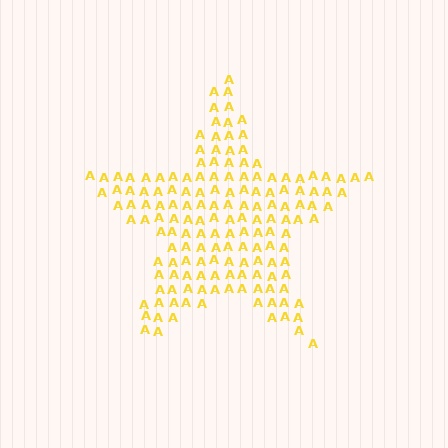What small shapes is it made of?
It is made of small letter A's.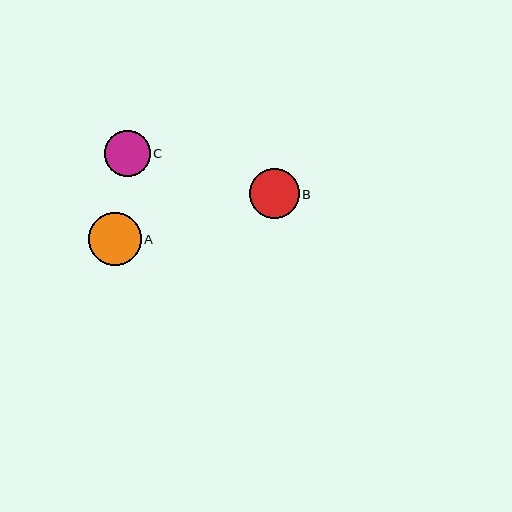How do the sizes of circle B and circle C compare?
Circle B and circle C are approximately the same size.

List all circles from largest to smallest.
From largest to smallest: A, B, C.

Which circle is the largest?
Circle A is the largest with a size of approximately 53 pixels.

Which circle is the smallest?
Circle C is the smallest with a size of approximately 46 pixels.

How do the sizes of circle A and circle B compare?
Circle A and circle B are approximately the same size.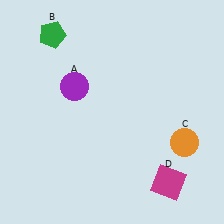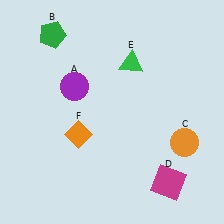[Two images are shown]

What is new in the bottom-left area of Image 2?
An orange diamond (F) was added in the bottom-left area of Image 2.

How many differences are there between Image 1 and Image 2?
There are 2 differences between the two images.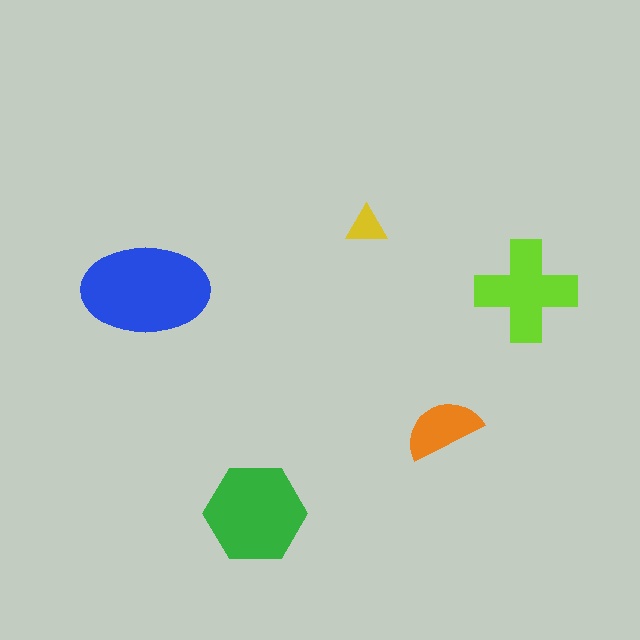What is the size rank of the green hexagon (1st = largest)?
2nd.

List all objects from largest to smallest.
The blue ellipse, the green hexagon, the lime cross, the orange semicircle, the yellow triangle.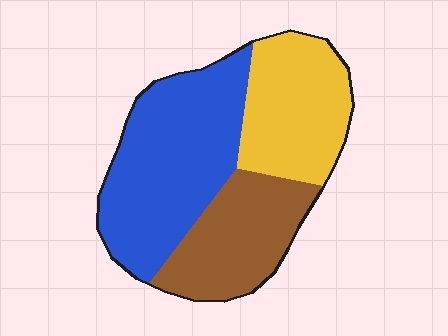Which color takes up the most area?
Blue, at roughly 45%.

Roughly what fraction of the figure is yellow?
Yellow covers roughly 30% of the figure.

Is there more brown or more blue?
Blue.